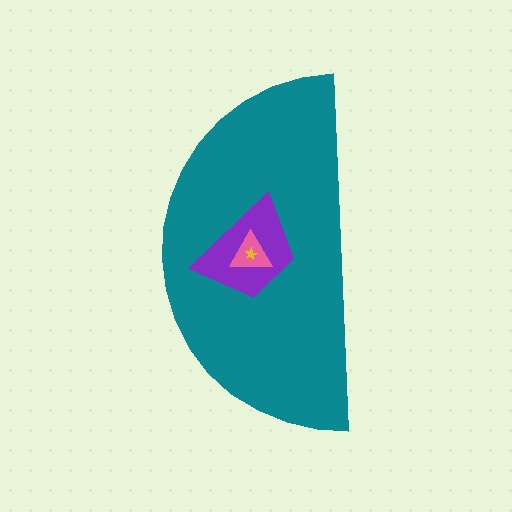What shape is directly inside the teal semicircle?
The purple trapezoid.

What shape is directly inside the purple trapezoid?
The pink triangle.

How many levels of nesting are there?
4.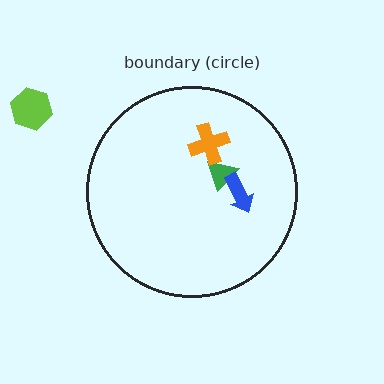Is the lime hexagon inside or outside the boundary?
Outside.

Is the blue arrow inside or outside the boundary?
Inside.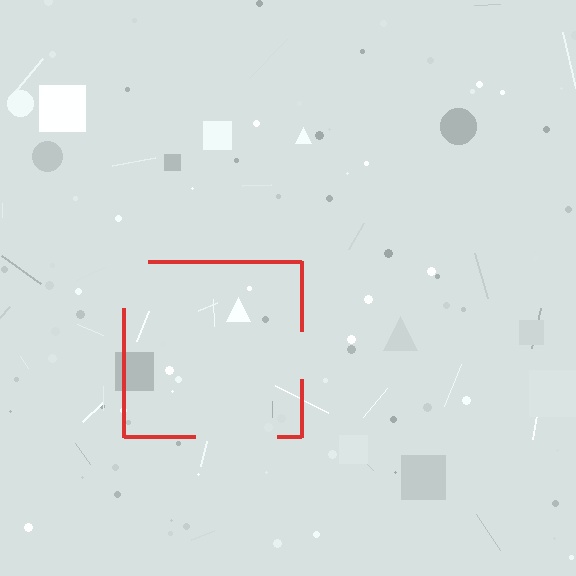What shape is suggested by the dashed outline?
The dashed outline suggests a square.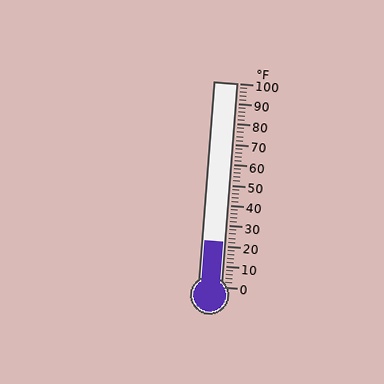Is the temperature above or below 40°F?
The temperature is below 40°F.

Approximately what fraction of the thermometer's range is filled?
The thermometer is filled to approximately 20% of its range.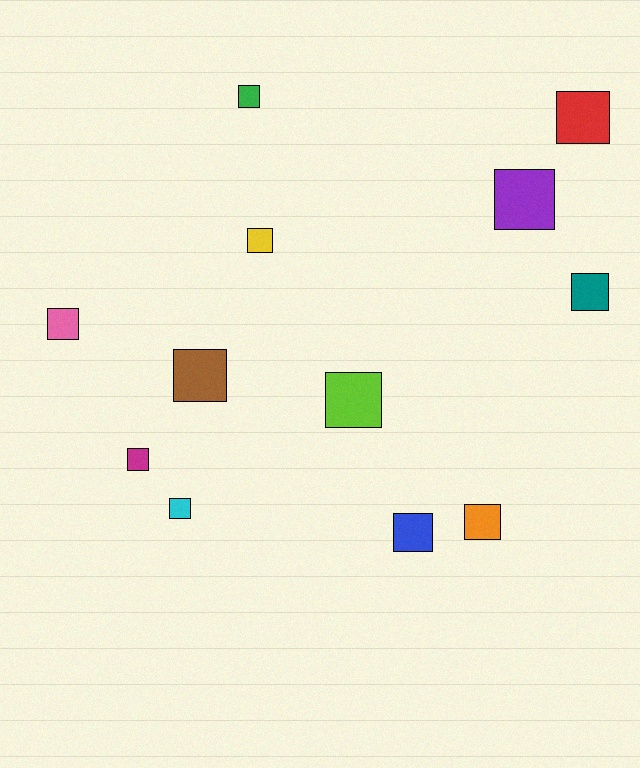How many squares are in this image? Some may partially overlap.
There are 12 squares.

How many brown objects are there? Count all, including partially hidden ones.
There is 1 brown object.